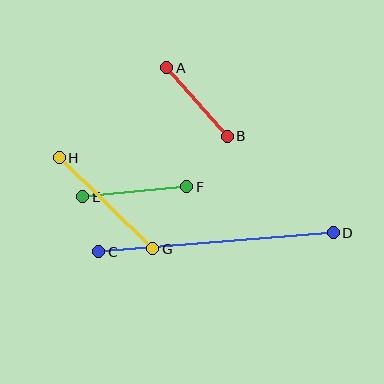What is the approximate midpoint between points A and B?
The midpoint is at approximately (197, 102) pixels.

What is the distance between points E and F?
The distance is approximately 105 pixels.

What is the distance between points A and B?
The distance is approximately 91 pixels.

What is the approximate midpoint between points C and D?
The midpoint is at approximately (216, 242) pixels.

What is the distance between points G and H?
The distance is approximately 130 pixels.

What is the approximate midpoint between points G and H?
The midpoint is at approximately (106, 203) pixels.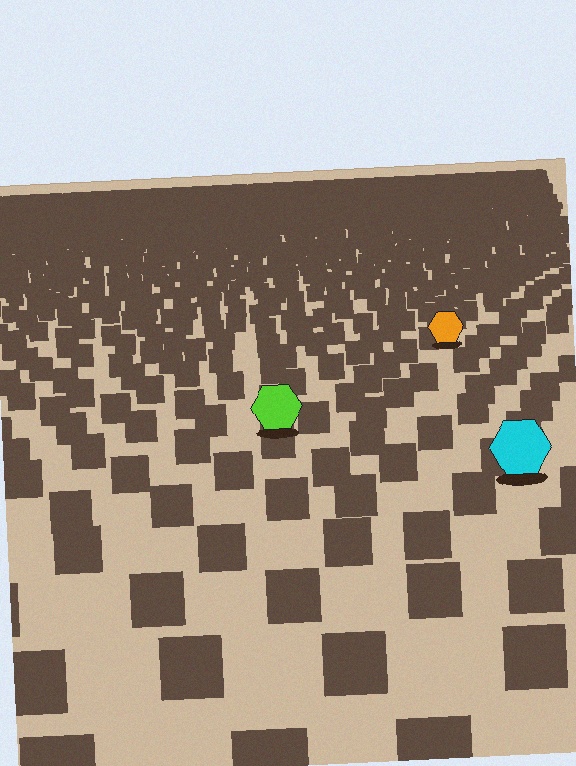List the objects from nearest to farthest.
From nearest to farthest: the cyan hexagon, the lime hexagon, the orange hexagon.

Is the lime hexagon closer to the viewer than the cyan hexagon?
No. The cyan hexagon is closer — you can tell from the texture gradient: the ground texture is coarser near it.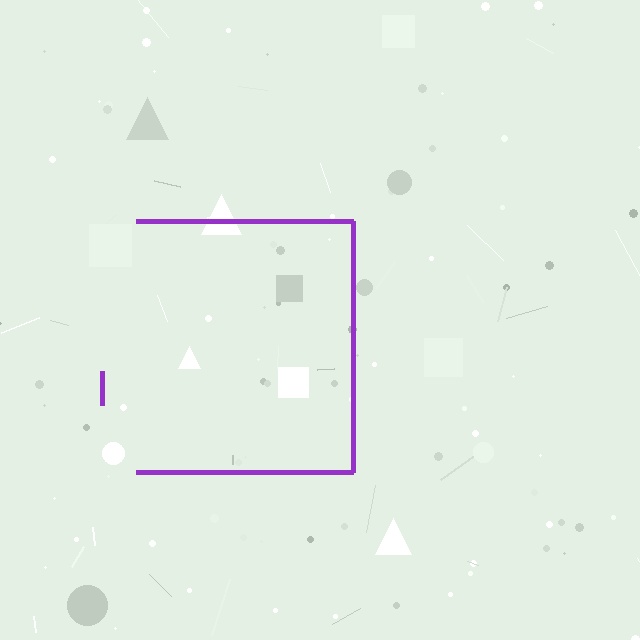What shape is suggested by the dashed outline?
The dashed outline suggests a square.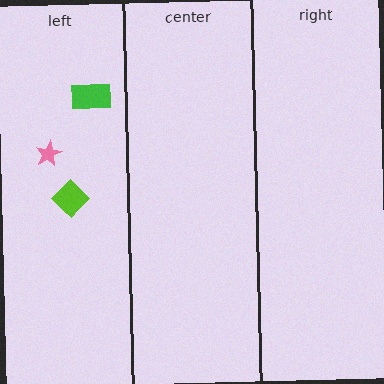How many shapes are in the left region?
4.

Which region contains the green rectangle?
The left region.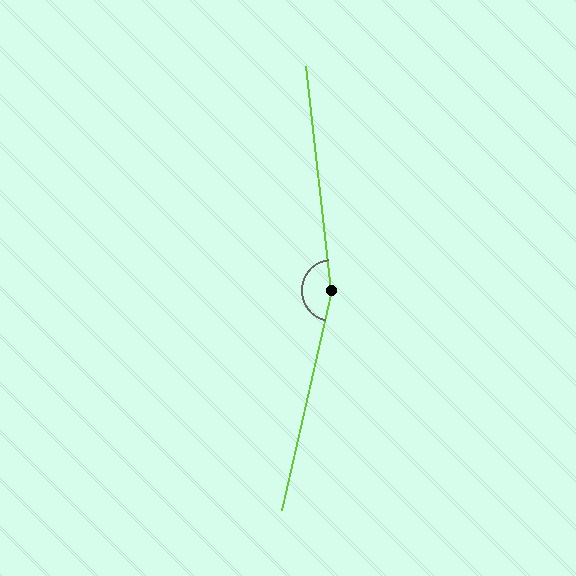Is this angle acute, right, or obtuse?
It is obtuse.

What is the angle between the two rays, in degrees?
Approximately 161 degrees.